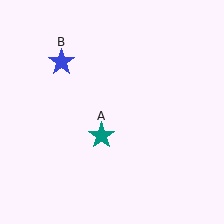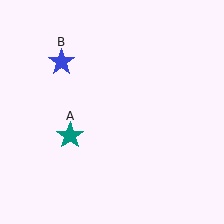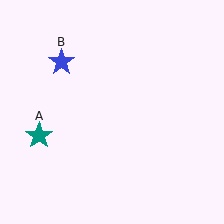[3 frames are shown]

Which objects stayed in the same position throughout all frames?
Blue star (object B) remained stationary.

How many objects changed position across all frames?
1 object changed position: teal star (object A).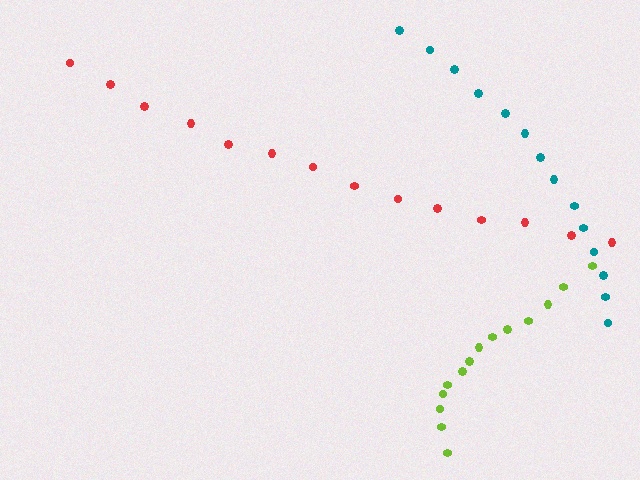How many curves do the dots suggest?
There are 3 distinct paths.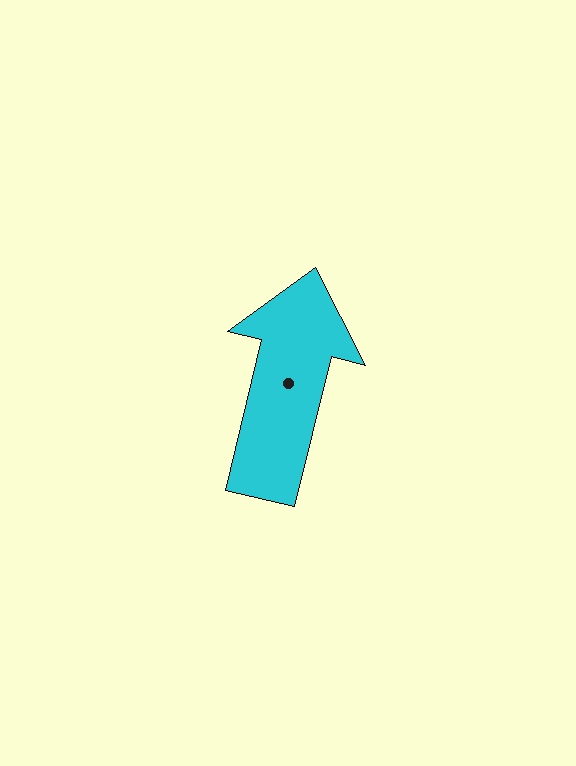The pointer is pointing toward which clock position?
Roughly 12 o'clock.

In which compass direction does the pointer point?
North.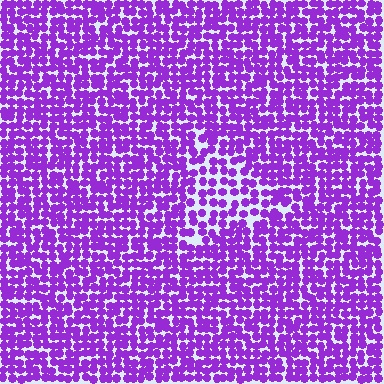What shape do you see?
I see a triangle.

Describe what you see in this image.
The image contains small purple elements arranged at two different densities. A triangle-shaped region is visible where the elements are less densely packed than the surrounding area.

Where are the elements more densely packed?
The elements are more densely packed outside the triangle boundary.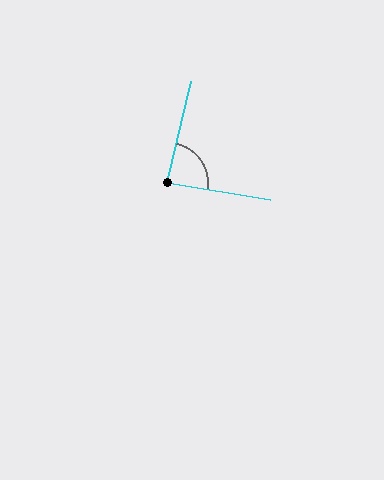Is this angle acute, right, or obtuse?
It is approximately a right angle.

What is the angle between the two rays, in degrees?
Approximately 86 degrees.